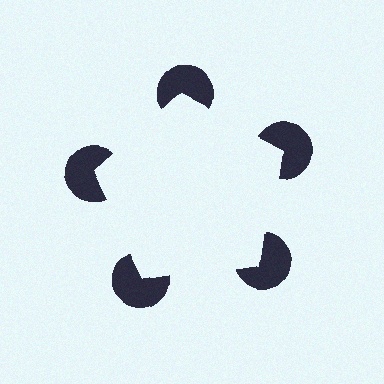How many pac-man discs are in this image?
There are 5 — one at each vertex of the illusory pentagon.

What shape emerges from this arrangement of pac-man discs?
An illusory pentagon — its edges are inferred from the aligned wedge cuts in the pac-man discs, not physically drawn.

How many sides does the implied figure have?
5 sides.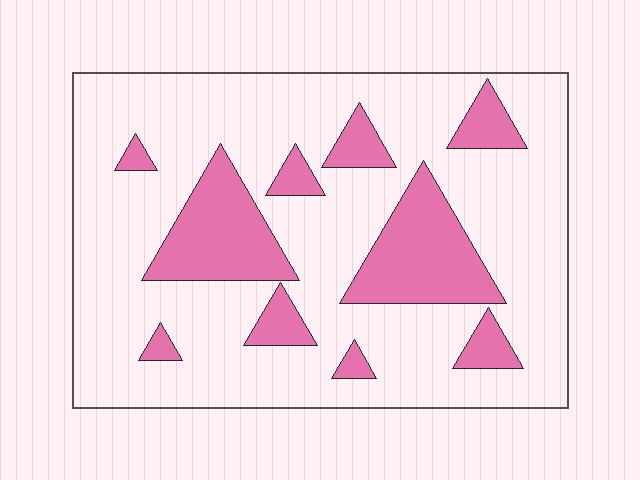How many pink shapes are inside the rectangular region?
10.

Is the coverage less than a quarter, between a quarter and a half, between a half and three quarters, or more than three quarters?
Less than a quarter.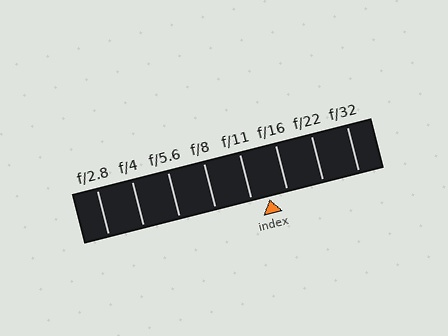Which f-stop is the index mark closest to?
The index mark is closest to f/11.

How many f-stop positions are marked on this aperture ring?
There are 8 f-stop positions marked.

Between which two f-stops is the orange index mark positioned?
The index mark is between f/11 and f/16.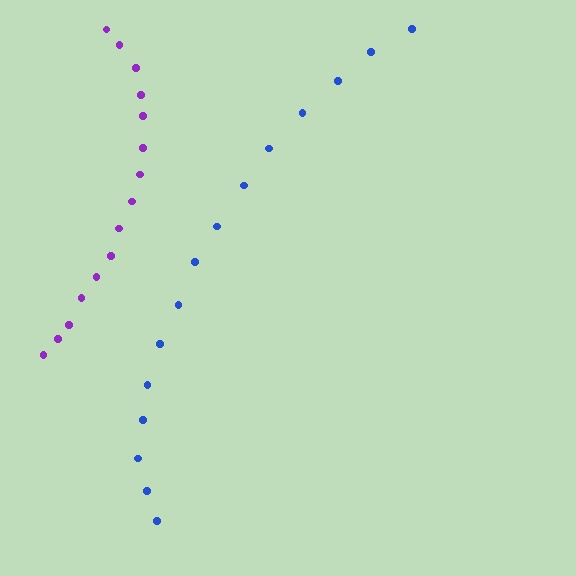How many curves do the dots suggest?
There are 2 distinct paths.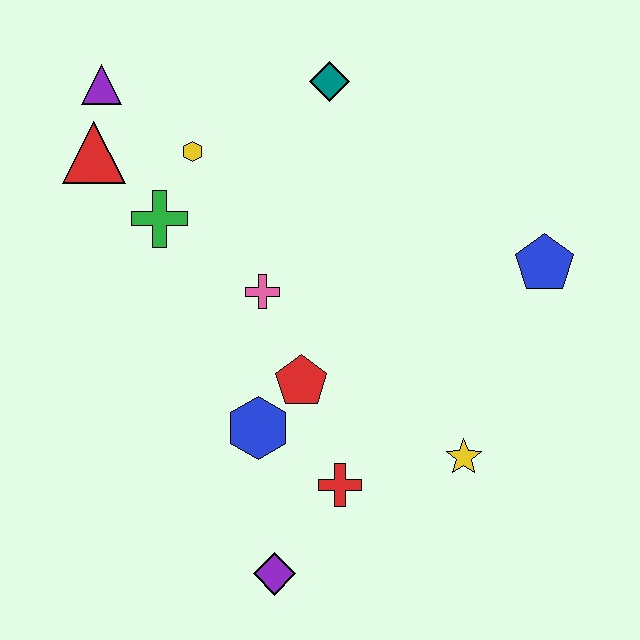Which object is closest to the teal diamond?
The yellow hexagon is closest to the teal diamond.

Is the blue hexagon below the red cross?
No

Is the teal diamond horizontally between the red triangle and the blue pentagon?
Yes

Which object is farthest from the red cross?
The purple triangle is farthest from the red cross.